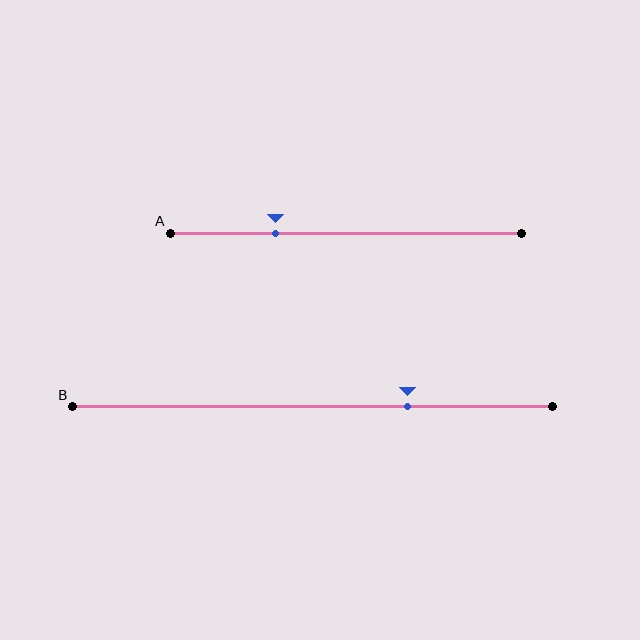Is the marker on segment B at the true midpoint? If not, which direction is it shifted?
No, the marker on segment B is shifted to the right by about 20% of the segment length.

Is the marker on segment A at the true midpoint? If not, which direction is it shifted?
No, the marker on segment A is shifted to the left by about 20% of the segment length.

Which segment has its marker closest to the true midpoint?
Segment B has its marker closest to the true midpoint.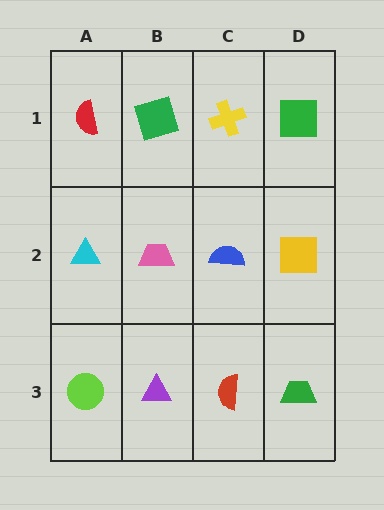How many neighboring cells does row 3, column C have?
3.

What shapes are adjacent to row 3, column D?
A yellow square (row 2, column D), a red semicircle (row 3, column C).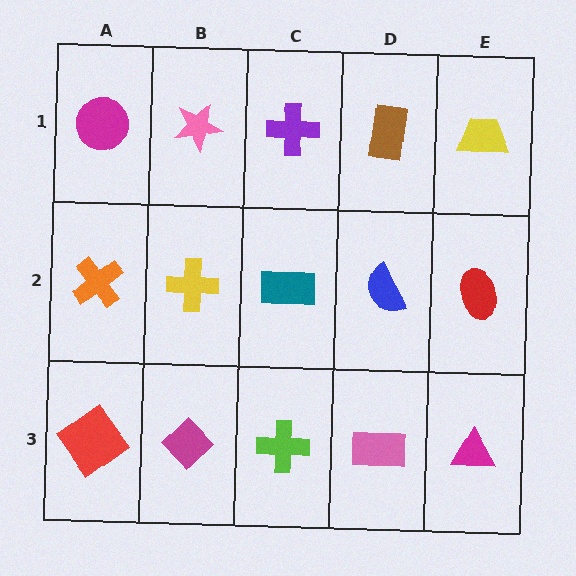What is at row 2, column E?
A red ellipse.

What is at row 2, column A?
An orange cross.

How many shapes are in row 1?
5 shapes.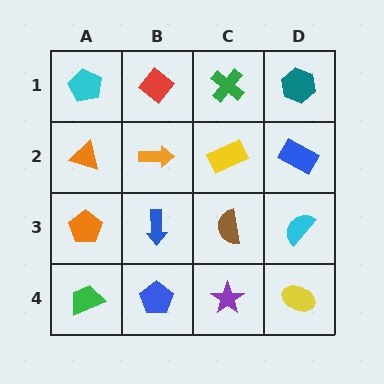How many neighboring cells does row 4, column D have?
2.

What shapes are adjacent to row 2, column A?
A cyan pentagon (row 1, column A), an orange pentagon (row 3, column A), an orange arrow (row 2, column B).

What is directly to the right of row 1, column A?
A red diamond.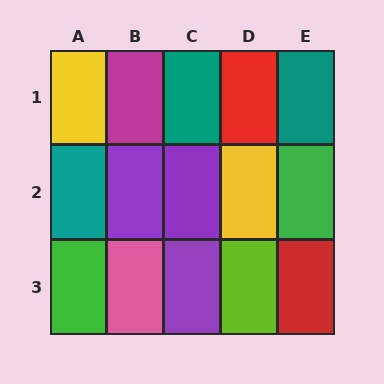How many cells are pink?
1 cell is pink.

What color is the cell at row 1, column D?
Red.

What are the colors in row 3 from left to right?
Green, pink, purple, lime, red.